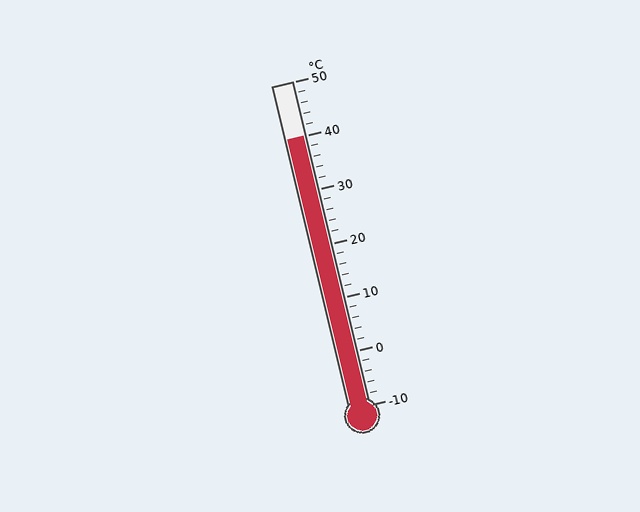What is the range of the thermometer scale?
The thermometer scale ranges from -10°C to 50°C.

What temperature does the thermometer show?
The thermometer shows approximately 40°C.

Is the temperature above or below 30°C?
The temperature is above 30°C.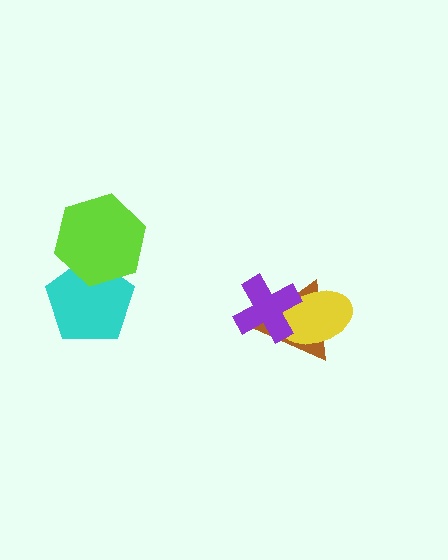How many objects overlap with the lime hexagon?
1 object overlaps with the lime hexagon.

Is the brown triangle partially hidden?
Yes, it is partially covered by another shape.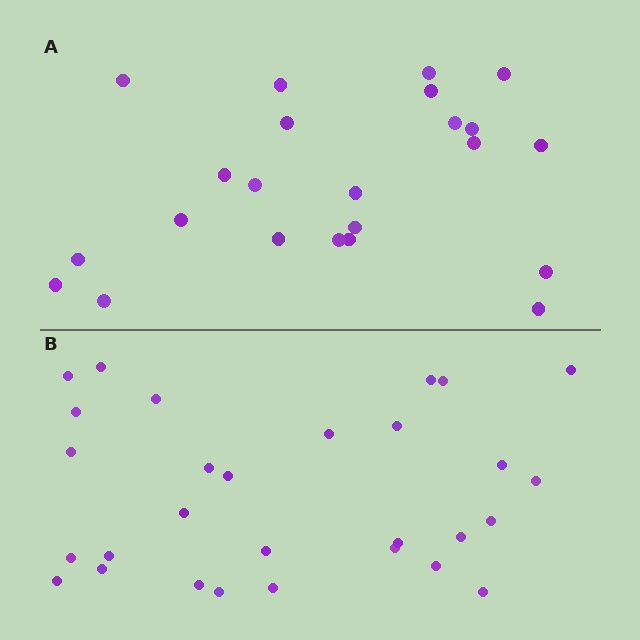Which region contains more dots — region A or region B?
Region B (the bottom region) has more dots.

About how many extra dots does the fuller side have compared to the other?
Region B has about 6 more dots than region A.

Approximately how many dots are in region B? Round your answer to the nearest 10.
About 30 dots. (The exact count is 29, which rounds to 30.)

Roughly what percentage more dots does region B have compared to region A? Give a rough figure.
About 25% more.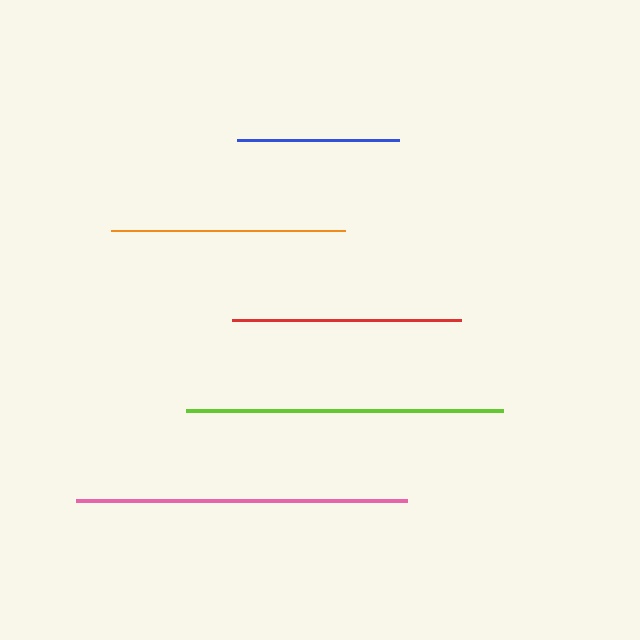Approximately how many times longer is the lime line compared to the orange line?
The lime line is approximately 1.4 times the length of the orange line.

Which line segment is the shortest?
The blue line is the shortest at approximately 163 pixels.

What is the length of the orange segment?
The orange segment is approximately 234 pixels long.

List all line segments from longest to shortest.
From longest to shortest: pink, lime, orange, red, blue.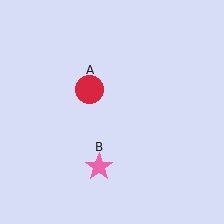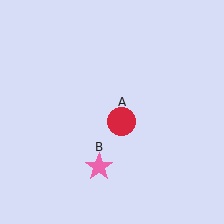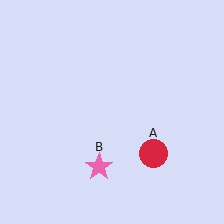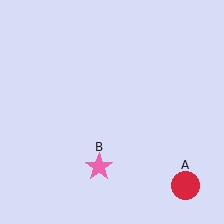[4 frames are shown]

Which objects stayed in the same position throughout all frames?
Pink star (object B) remained stationary.